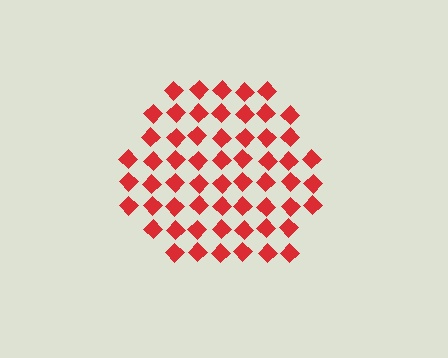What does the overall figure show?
The overall figure shows a hexagon.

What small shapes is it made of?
It is made of small diamonds.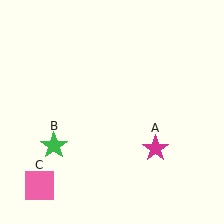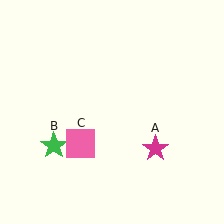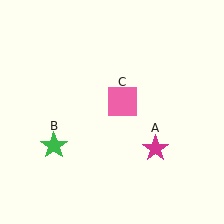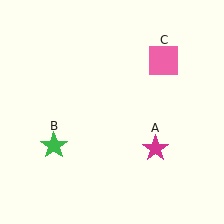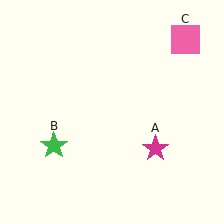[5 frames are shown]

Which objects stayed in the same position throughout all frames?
Magenta star (object A) and green star (object B) remained stationary.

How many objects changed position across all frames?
1 object changed position: pink square (object C).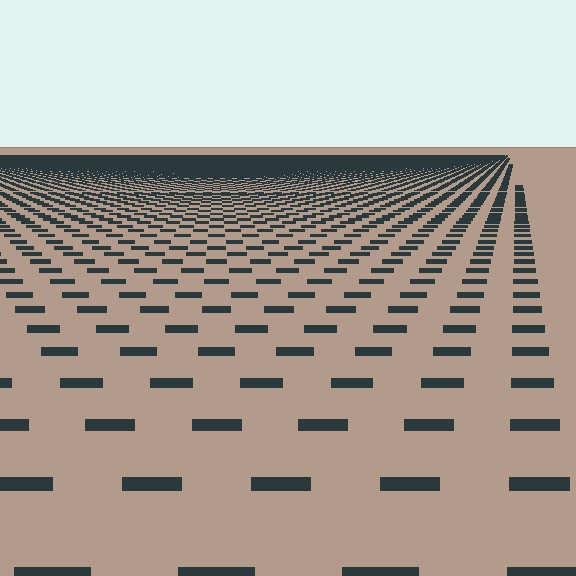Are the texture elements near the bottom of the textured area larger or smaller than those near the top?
Larger. Near the bottom, elements are closer to the viewer and appear at a bigger on-screen size.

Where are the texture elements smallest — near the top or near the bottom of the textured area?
Near the top.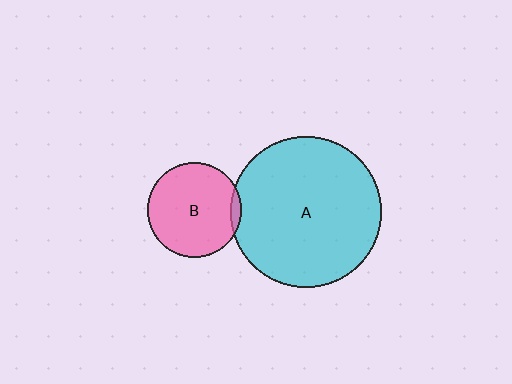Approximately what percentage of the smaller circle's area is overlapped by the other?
Approximately 5%.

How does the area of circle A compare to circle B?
Approximately 2.6 times.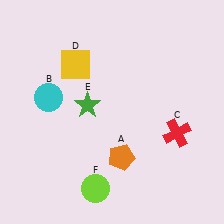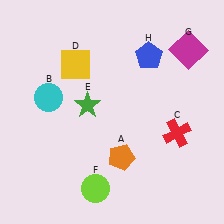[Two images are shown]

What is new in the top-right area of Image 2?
A blue pentagon (H) was added in the top-right area of Image 2.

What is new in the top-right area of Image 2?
A magenta square (G) was added in the top-right area of Image 2.